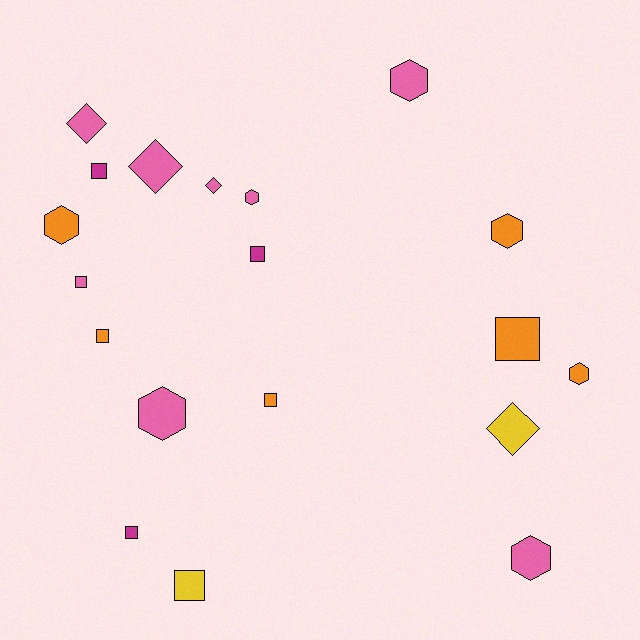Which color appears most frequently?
Pink, with 8 objects.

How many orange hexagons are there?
There are 3 orange hexagons.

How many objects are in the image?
There are 19 objects.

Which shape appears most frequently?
Square, with 8 objects.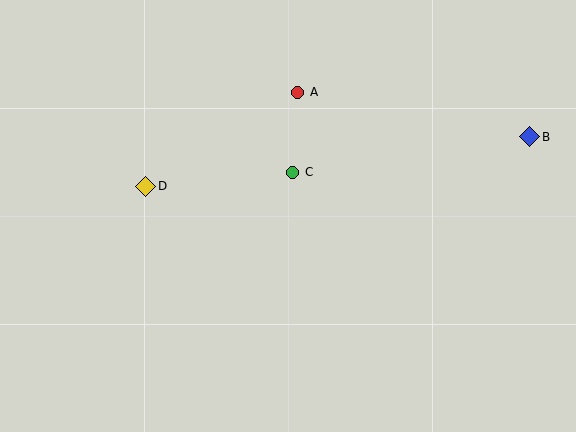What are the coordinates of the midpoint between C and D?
The midpoint between C and D is at (219, 179).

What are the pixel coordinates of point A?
Point A is at (298, 92).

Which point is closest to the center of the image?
Point C at (293, 172) is closest to the center.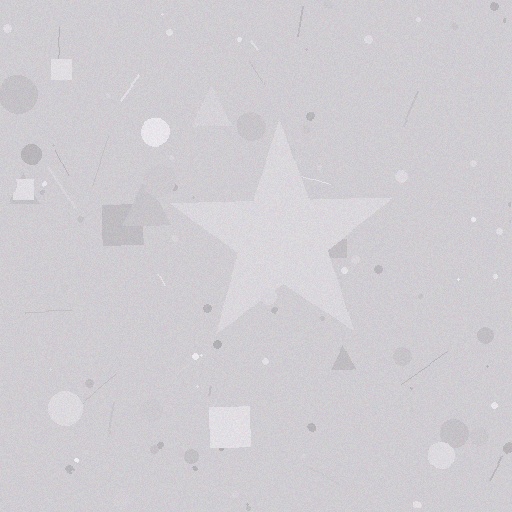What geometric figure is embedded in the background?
A star is embedded in the background.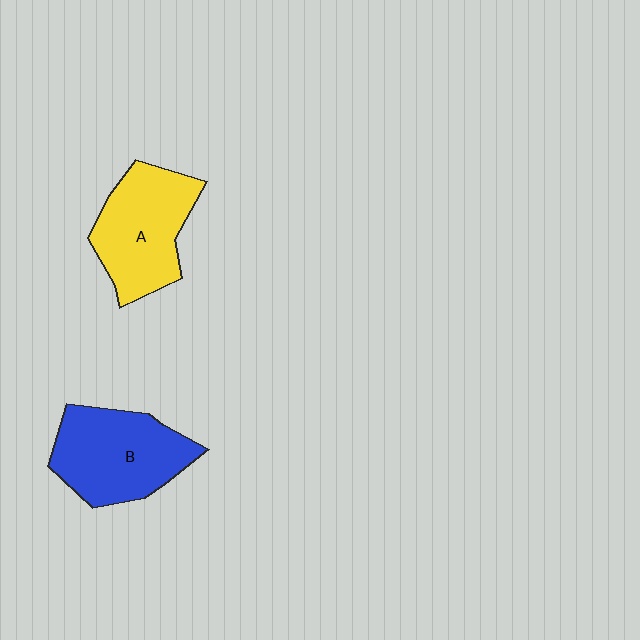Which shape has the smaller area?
Shape A (yellow).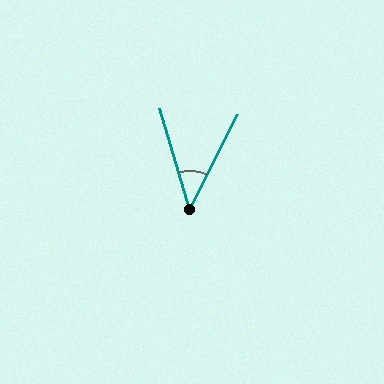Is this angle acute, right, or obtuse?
It is acute.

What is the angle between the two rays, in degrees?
Approximately 43 degrees.